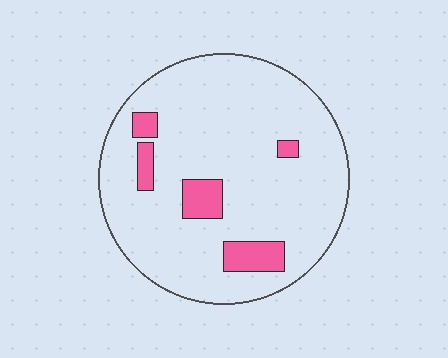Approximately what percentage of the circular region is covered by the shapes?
Approximately 10%.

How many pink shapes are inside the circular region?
5.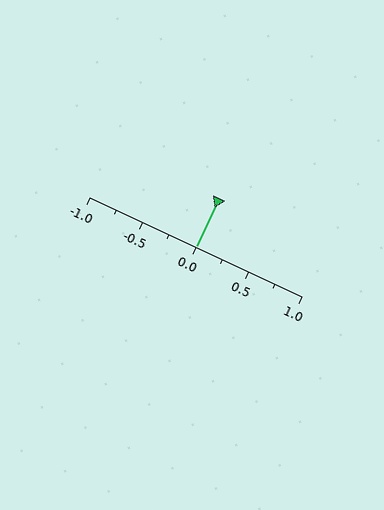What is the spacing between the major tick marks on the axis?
The major ticks are spaced 0.5 apart.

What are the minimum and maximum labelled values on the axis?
The axis runs from -1.0 to 1.0.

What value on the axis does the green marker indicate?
The marker indicates approximately 0.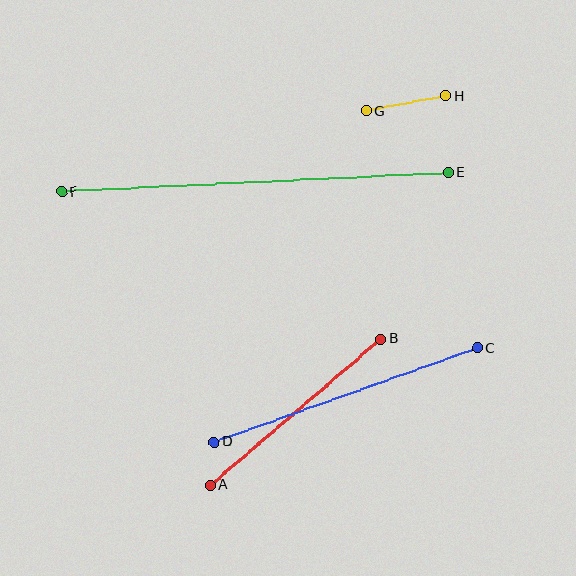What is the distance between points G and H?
The distance is approximately 82 pixels.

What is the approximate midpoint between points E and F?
The midpoint is at approximately (255, 182) pixels.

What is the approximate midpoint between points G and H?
The midpoint is at approximately (406, 104) pixels.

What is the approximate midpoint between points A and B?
The midpoint is at approximately (295, 412) pixels.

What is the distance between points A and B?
The distance is approximately 224 pixels.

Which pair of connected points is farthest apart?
Points E and F are farthest apart.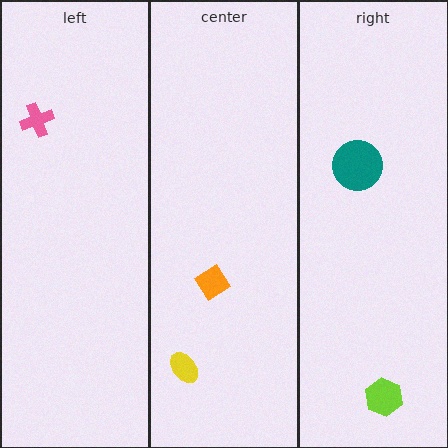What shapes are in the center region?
The yellow ellipse, the orange diamond.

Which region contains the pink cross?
The left region.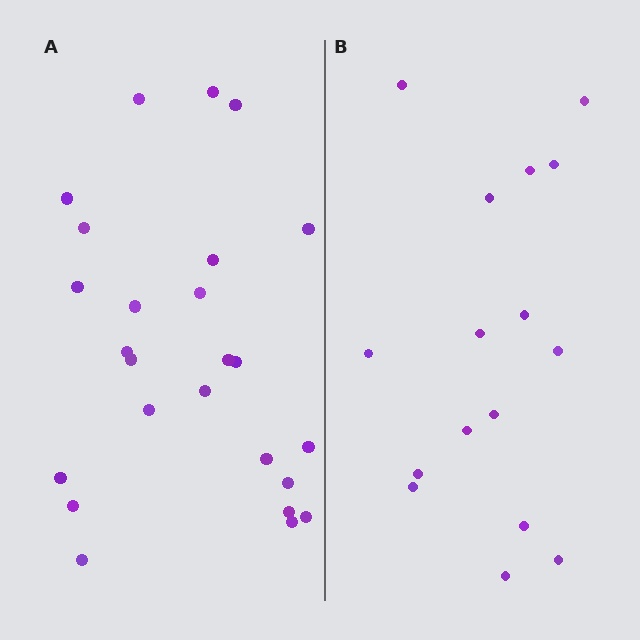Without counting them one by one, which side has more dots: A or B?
Region A (the left region) has more dots.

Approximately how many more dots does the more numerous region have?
Region A has roughly 8 or so more dots than region B.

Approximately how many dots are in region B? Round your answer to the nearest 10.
About 20 dots. (The exact count is 16, which rounds to 20.)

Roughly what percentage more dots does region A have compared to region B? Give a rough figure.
About 55% more.